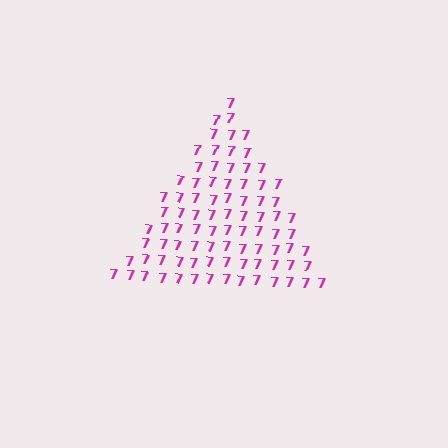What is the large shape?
The large shape is a triangle.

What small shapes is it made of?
It is made of small digit 7's.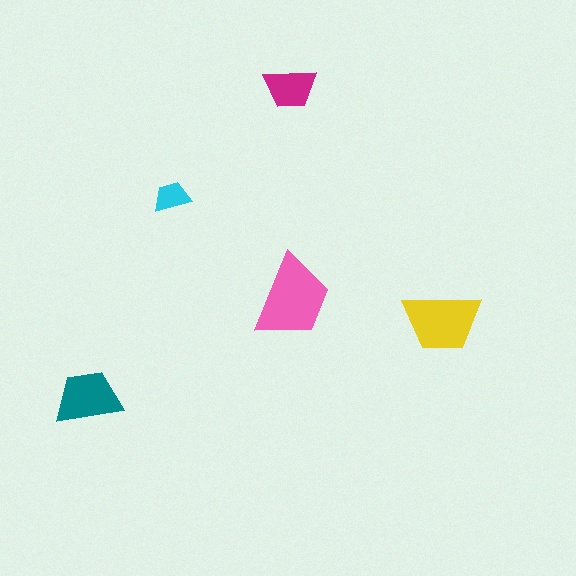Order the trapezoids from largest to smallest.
the pink one, the yellow one, the teal one, the magenta one, the cyan one.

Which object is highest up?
The magenta trapezoid is topmost.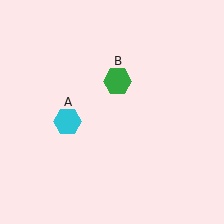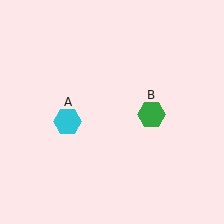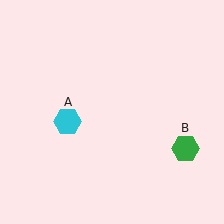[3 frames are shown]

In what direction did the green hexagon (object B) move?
The green hexagon (object B) moved down and to the right.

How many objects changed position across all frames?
1 object changed position: green hexagon (object B).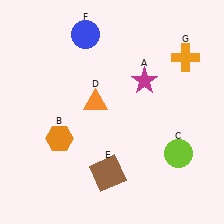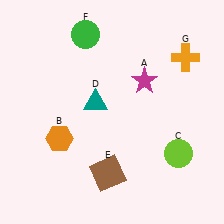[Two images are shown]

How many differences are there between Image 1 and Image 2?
There are 2 differences between the two images.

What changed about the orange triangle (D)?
In Image 1, D is orange. In Image 2, it changed to teal.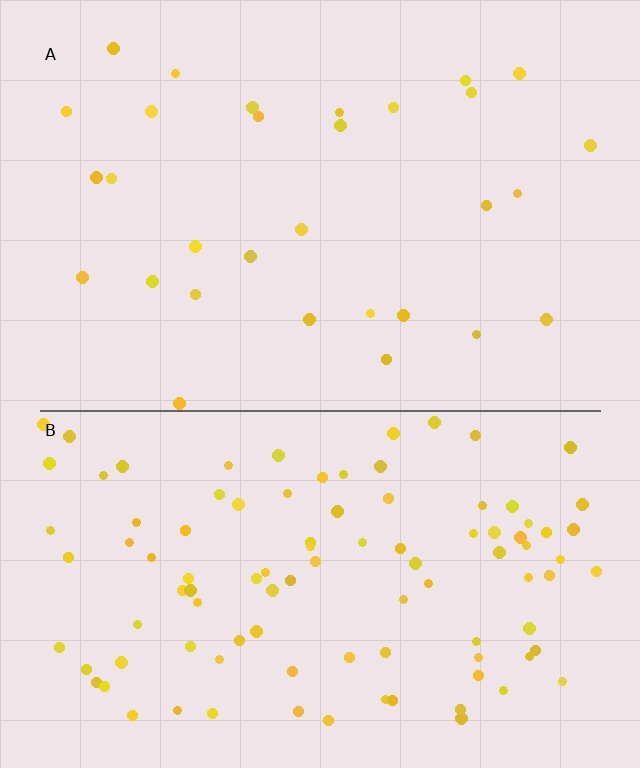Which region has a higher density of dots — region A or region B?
B (the bottom).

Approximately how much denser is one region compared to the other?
Approximately 3.4× — region B over region A.